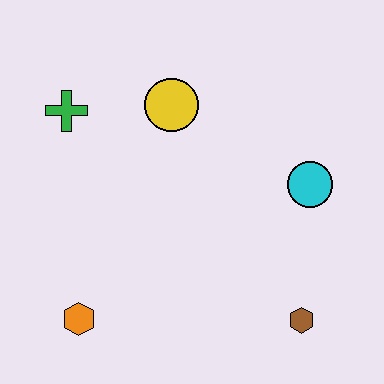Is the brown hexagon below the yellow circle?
Yes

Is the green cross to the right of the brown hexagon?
No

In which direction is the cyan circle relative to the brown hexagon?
The cyan circle is above the brown hexagon.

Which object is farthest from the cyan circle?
The orange hexagon is farthest from the cyan circle.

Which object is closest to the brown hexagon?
The cyan circle is closest to the brown hexagon.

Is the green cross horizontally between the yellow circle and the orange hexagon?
No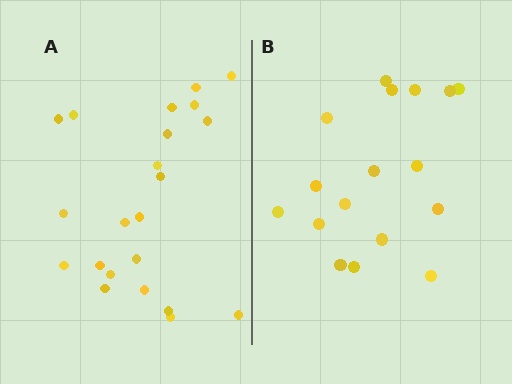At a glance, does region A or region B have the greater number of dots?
Region A (the left region) has more dots.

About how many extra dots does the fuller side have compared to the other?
Region A has about 5 more dots than region B.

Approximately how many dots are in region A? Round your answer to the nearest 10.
About 20 dots. (The exact count is 22, which rounds to 20.)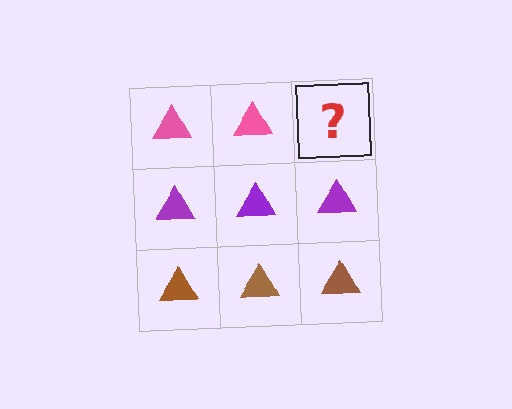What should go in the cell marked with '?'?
The missing cell should contain a pink triangle.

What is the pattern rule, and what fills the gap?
The rule is that each row has a consistent color. The gap should be filled with a pink triangle.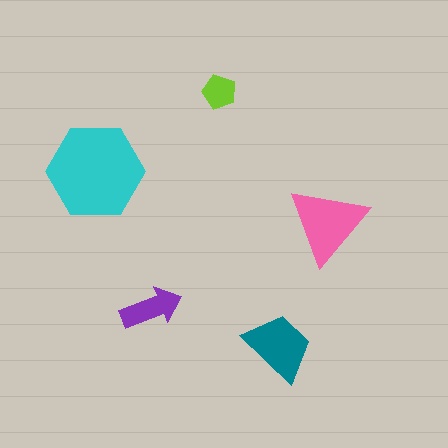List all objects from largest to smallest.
The cyan hexagon, the pink triangle, the teal trapezoid, the purple arrow, the lime pentagon.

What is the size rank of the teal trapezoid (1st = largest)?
3rd.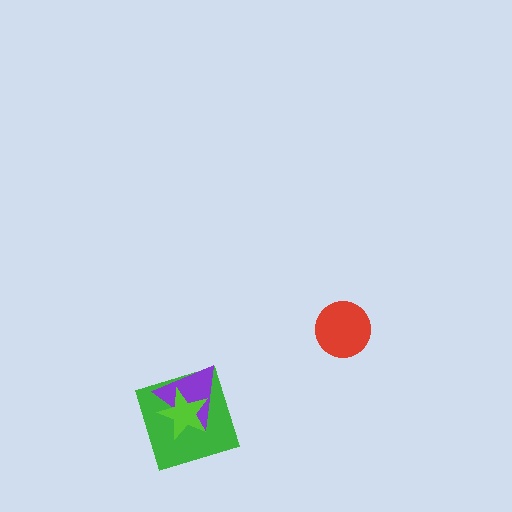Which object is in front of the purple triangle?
The lime star is in front of the purple triangle.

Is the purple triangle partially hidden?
Yes, it is partially covered by another shape.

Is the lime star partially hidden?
No, no other shape covers it.